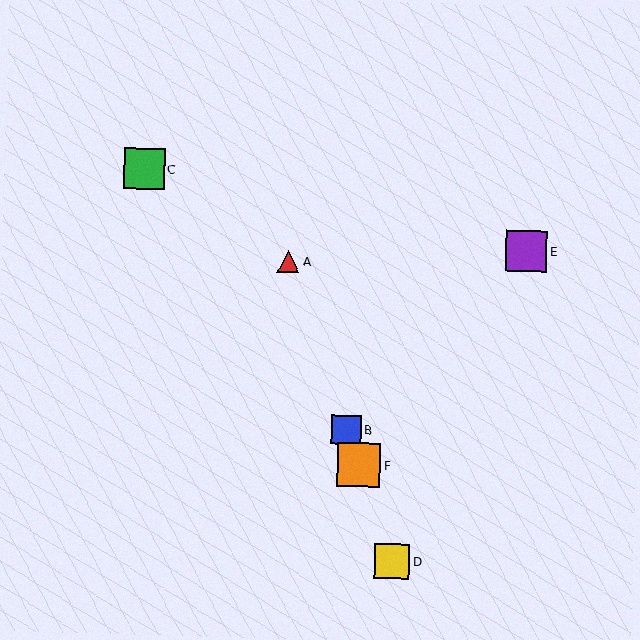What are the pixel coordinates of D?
Object D is at (392, 561).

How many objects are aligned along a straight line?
4 objects (A, B, D, F) are aligned along a straight line.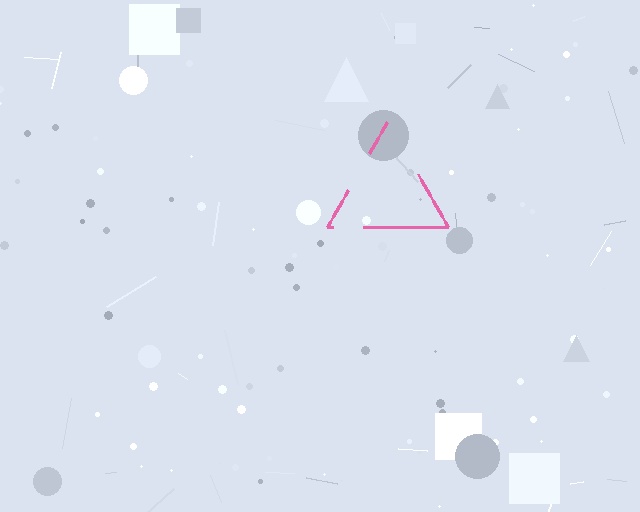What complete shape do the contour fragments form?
The contour fragments form a triangle.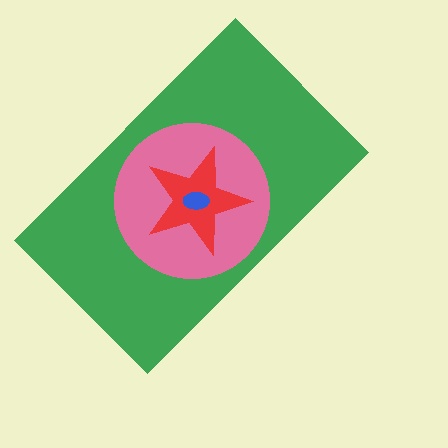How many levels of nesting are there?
4.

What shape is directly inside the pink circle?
The red star.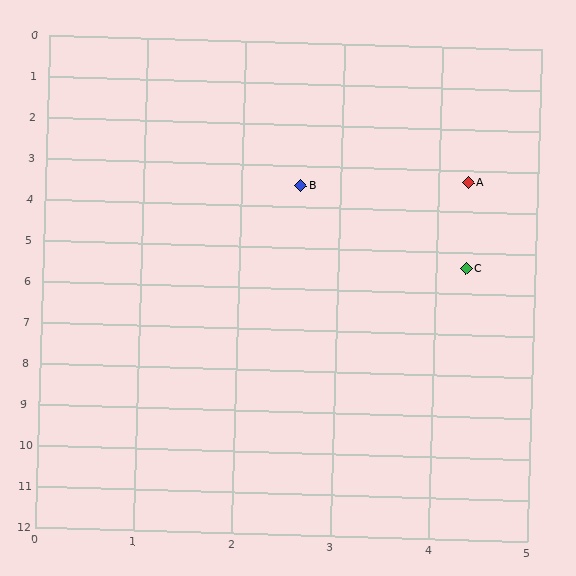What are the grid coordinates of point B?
Point B is at approximately (2.6, 3.5).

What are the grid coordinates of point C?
Point C is at approximately (4.3, 5.4).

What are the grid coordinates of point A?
Point A is at approximately (4.3, 3.3).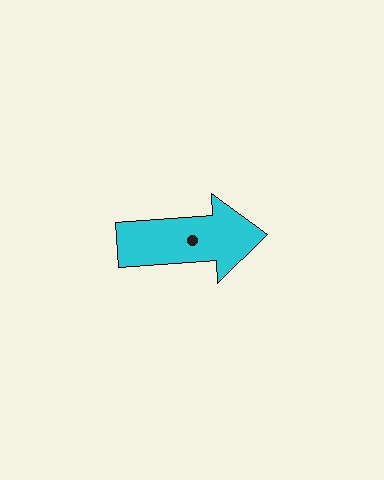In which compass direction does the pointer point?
East.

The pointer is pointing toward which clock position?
Roughly 3 o'clock.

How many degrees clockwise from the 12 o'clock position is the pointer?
Approximately 86 degrees.